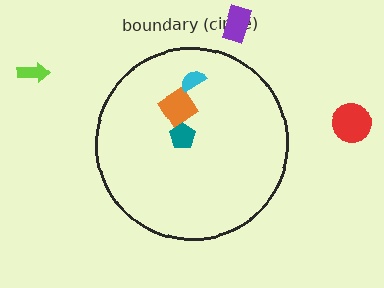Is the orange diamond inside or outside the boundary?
Inside.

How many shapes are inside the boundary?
3 inside, 3 outside.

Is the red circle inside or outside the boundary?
Outside.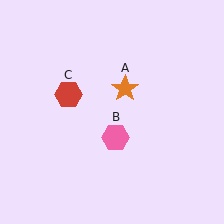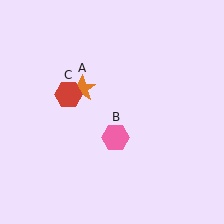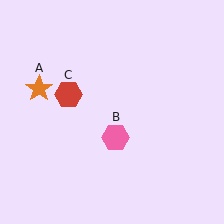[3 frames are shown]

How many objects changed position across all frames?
1 object changed position: orange star (object A).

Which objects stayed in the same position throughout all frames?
Pink hexagon (object B) and red hexagon (object C) remained stationary.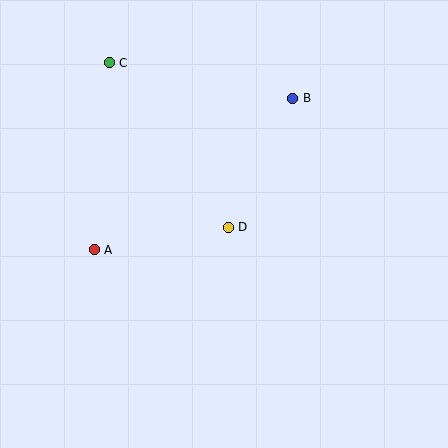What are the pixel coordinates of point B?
Point B is at (293, 98).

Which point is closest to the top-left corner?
Point C is closest to the top-left corner.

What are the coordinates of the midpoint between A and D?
The midpoint between A and D is at (161, 239).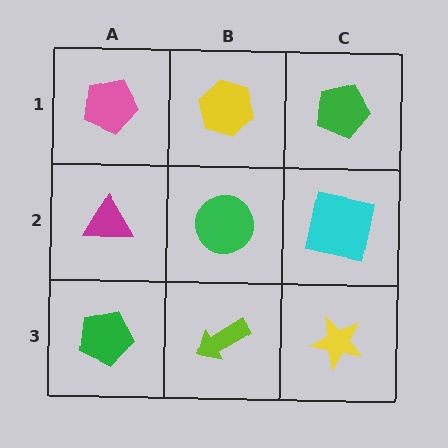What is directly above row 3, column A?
A magenta triangle.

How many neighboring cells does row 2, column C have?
3.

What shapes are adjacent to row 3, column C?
A cyan square (row 2, column C), a lime arrow (row 3, column B).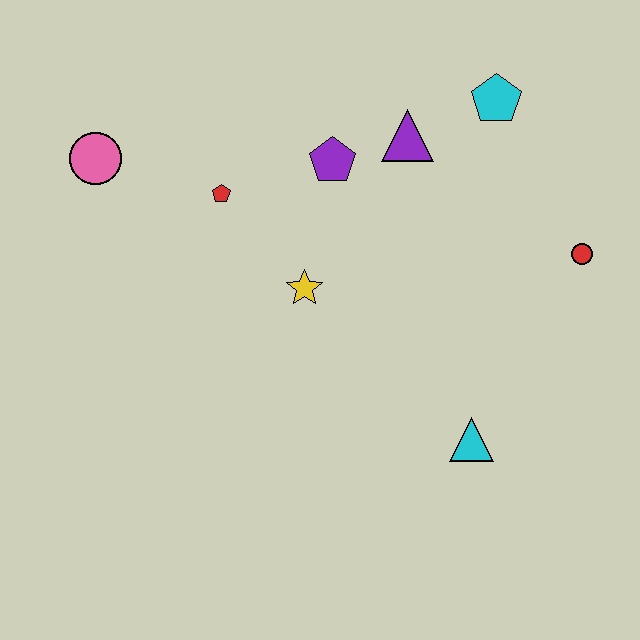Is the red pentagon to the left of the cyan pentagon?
Yes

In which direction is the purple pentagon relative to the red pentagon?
The purple pentagon is to the right of the red pentagon.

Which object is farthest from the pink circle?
The red circle is farthest from the pink circle.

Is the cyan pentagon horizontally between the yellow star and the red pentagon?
No